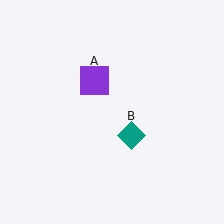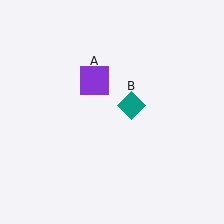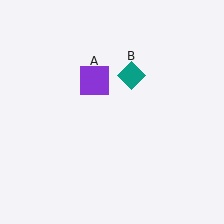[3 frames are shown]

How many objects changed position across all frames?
1 object changed position: teal diamond (object B).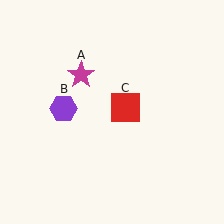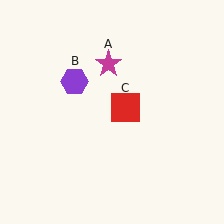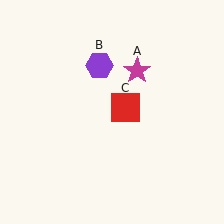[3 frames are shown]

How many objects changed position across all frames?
2 objects changed position: magenta star (object A), purple hexagon (object B).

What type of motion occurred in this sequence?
The magenta star (object A), purple hexagon (object B) rotated clockwise around the center of the scene.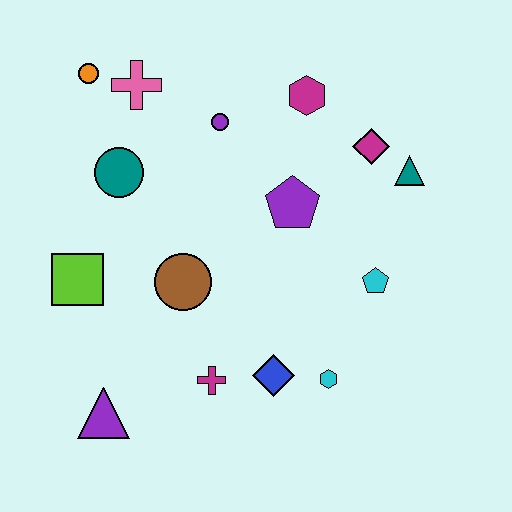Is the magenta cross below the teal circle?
Yes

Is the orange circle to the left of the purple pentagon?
Yes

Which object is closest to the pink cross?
The orange circle is closest to the pink cross.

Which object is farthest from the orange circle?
The cyan hexagon is farthest from the orange circle.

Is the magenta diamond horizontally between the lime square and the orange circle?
No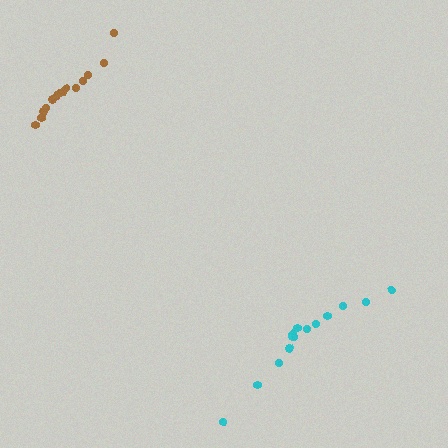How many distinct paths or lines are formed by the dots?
There are 2 distinct paths.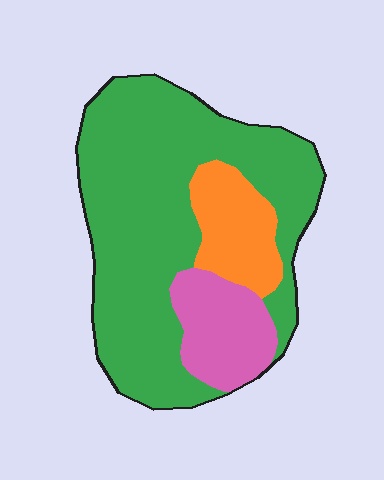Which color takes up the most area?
Green, at roughly 70%.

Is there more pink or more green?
Green.